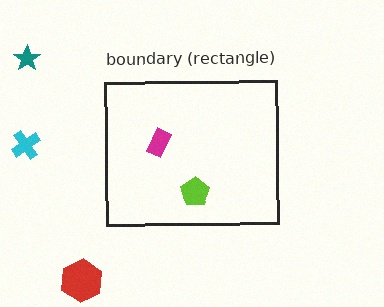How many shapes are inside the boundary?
2 inside, 3 outside.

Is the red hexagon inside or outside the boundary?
Outside.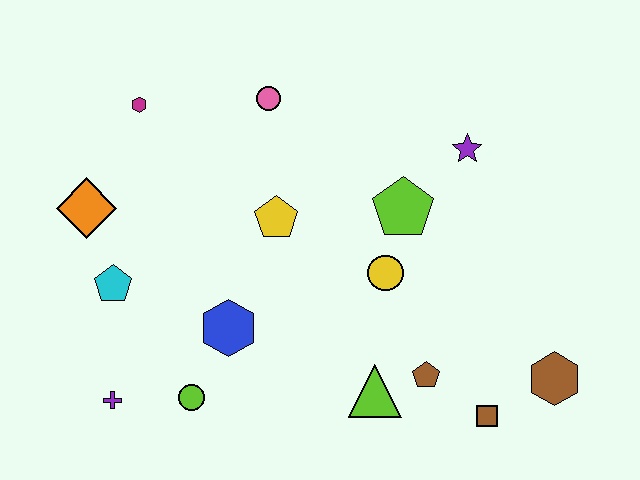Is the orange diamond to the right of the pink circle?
No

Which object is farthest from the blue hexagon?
The brown hexagon is farthest from the blue hexagon.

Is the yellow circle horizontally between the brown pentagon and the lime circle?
Yes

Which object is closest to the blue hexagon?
The lime circle is closest to the blue hexagon.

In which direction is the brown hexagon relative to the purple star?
The brown hexagon is below the purple star.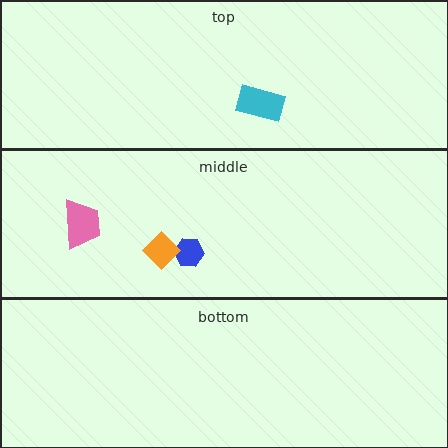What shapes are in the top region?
The cyan rectangle.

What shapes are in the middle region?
The pink trapezoid, the blue hexagon, the orange diamond.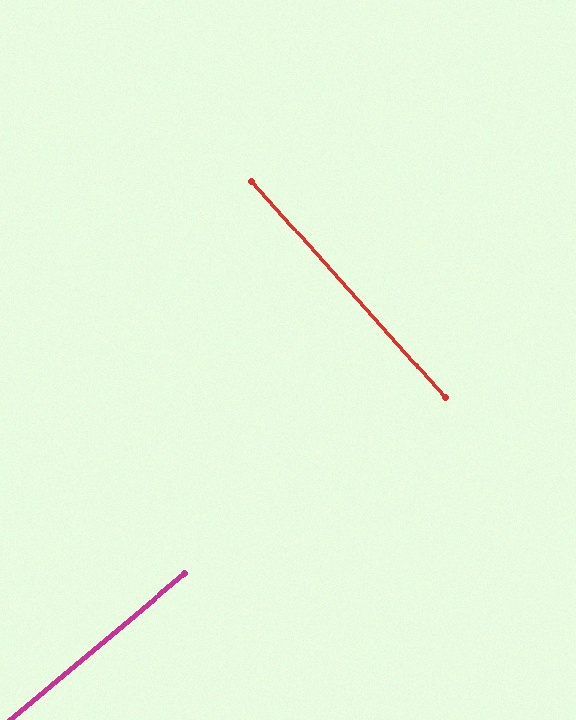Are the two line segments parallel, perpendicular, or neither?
Perpendicular — they meet at approximately 88°.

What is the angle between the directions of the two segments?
Approximately 88 degrees.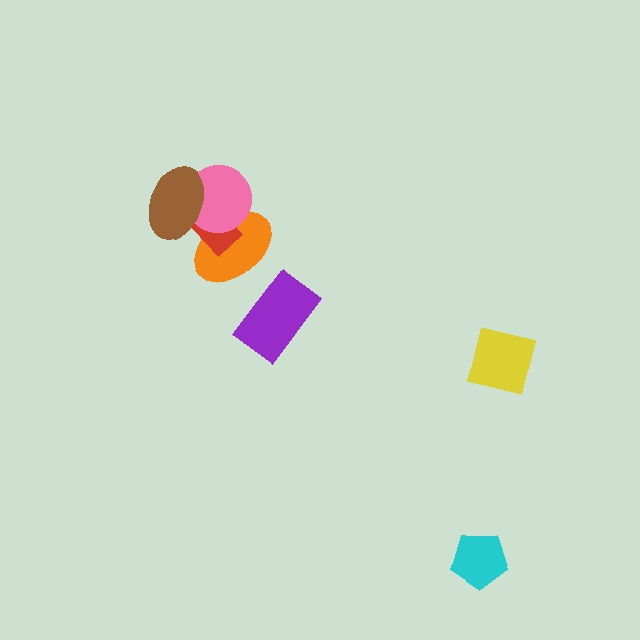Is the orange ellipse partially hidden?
Yes, it is partially covered by another shape.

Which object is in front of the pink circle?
The brown ellipse is in front of the pink circle.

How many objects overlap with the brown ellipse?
3 objects overlap with the brown ellipse.